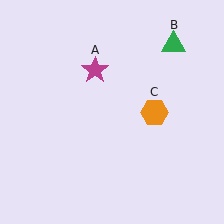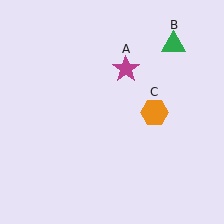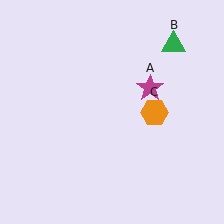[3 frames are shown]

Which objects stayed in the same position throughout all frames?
Green triangle (object B) and orange hexagon (object C) remained stationary.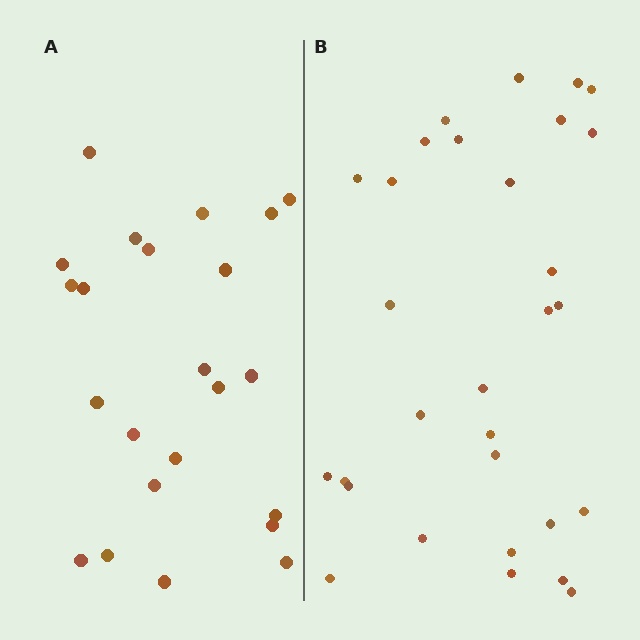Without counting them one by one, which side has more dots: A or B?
Region B (the right region) has more dots.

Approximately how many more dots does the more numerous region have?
Region B has roughly 8 or so more dots than region A.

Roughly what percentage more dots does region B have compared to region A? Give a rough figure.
About 30% more.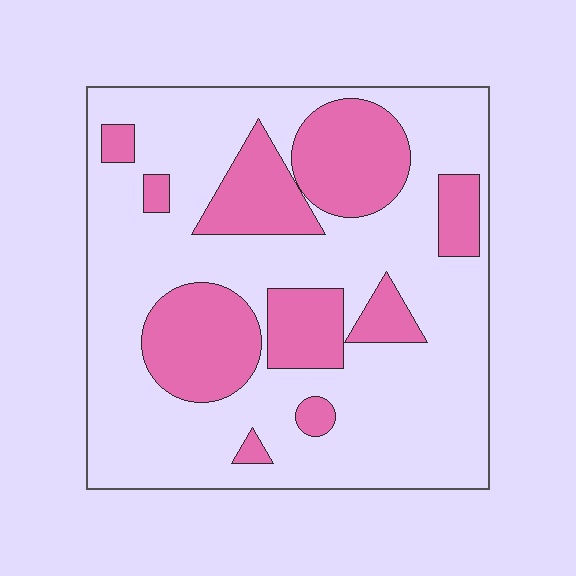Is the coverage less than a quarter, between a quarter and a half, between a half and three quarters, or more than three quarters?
Between a quarter and a half.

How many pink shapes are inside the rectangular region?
10.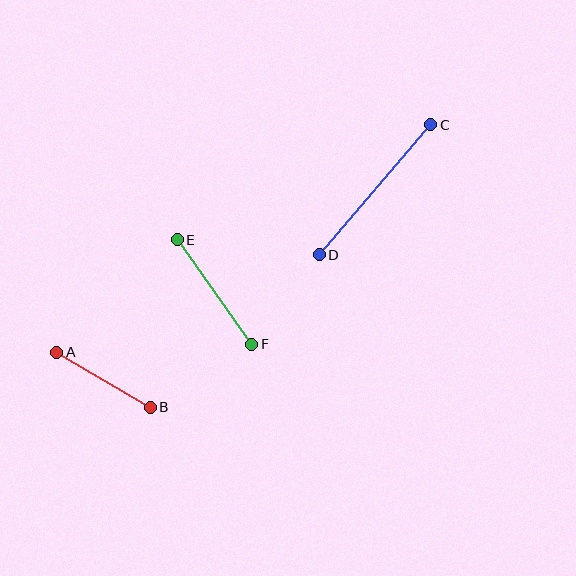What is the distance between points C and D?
The distance is approximately 171 pixels.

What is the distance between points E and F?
The distance is approximately 128 pixels.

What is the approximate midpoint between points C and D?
The midpoint is at approximately (375, 190) pixels.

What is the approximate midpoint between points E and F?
The midpoint is at approximately (215, 292) pixels.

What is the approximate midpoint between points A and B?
The midpoint is at approximately (104, 380) pixels.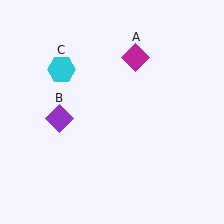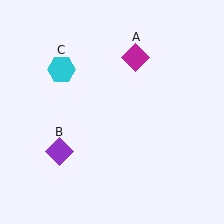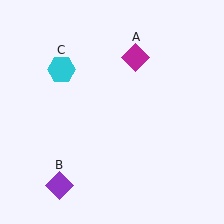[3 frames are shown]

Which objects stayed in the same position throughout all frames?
Magenta diamond (object A) and cyan hexagon (object C) remained stationary.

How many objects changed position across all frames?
1 object changed position: purple diamond (object B).